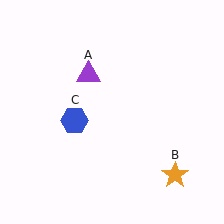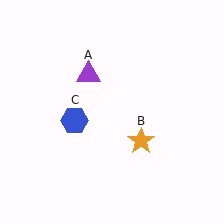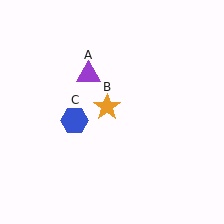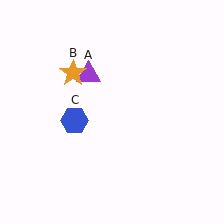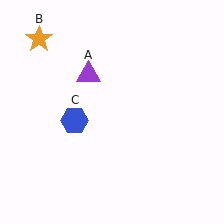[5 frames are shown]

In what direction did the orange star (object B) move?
The orange star (object B) moved up and to the left.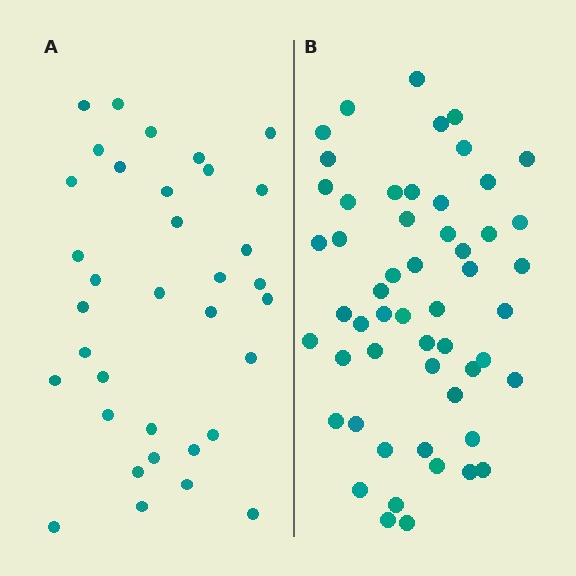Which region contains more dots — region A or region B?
Region B (the right region) has more dots.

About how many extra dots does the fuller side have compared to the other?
Region B has approximately 20 more dots than region A.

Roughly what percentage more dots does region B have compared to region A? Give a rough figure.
About 55% more.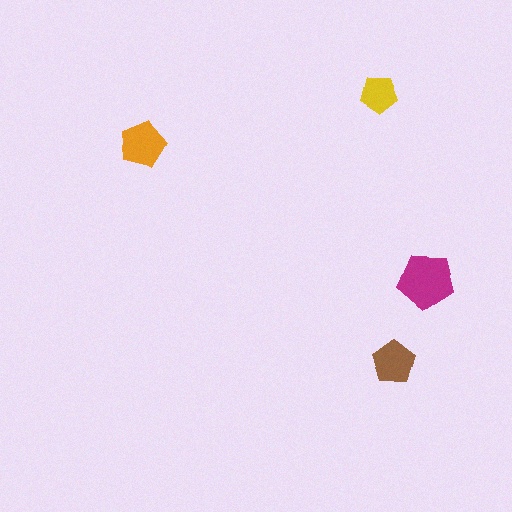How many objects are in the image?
There are 4 objects in the image.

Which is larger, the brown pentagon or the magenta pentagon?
The magenta one.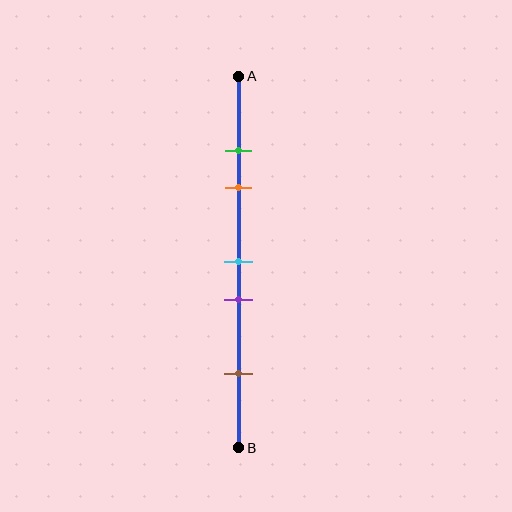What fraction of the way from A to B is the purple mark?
The purple mark is approximately 60% (0.6) of the way from A to B.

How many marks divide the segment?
There are 5 marks dividing the segment.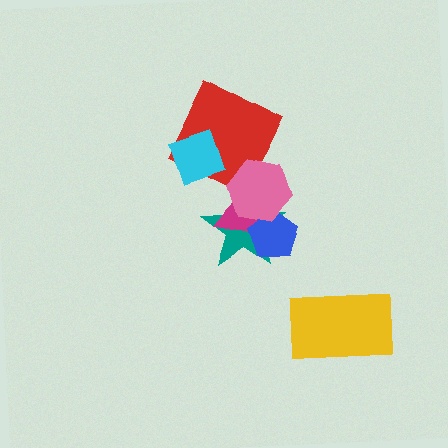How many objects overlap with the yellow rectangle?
0 objects overlap with the yellow rectangle.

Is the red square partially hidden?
Yes, it is partially covered by another shape.